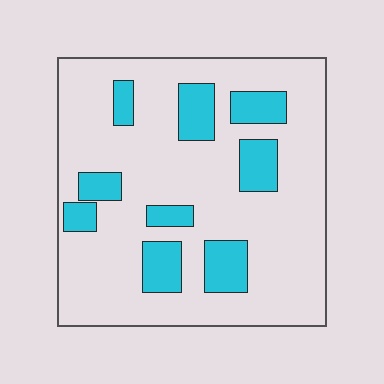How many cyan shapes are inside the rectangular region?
9.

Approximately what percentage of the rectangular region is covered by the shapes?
Approximately 20%.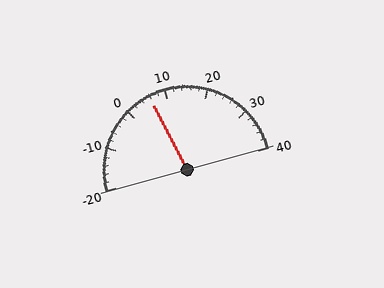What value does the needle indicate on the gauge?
The needle indicates approximately 6.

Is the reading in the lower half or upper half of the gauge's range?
The reading is in the lower half of the range (-20 to 40).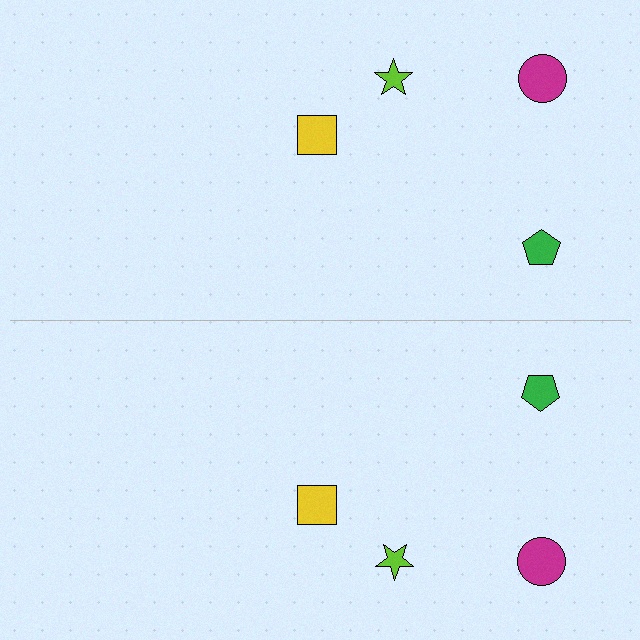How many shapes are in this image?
There are 8 shapes in this image.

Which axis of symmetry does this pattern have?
The pattern has a horizontal axis of symmetry running through the center of the image.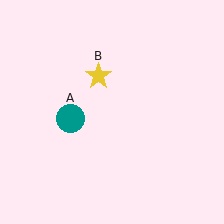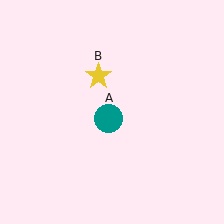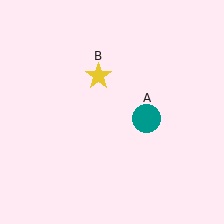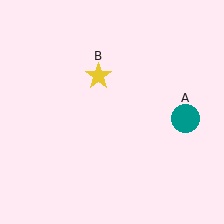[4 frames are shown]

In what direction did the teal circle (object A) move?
The teal circle (object A) moved right.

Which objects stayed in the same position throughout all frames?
Yellow star (object B) remained stationary.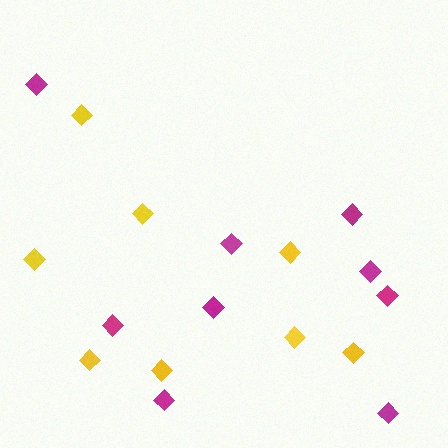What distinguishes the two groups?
There are 2 groups: one group of yellow diamonds (8) and one group of magenta diamonds (9).